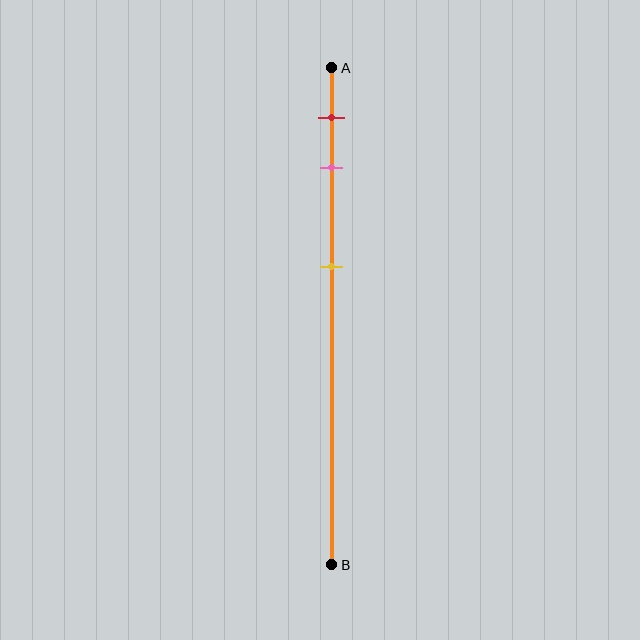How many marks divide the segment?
There are 3 marks dividing the segment.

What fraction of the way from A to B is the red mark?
The red mark is approximately 10% (0.1) of the way from A to B.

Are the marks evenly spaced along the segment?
No, the marks are not evenly spaced.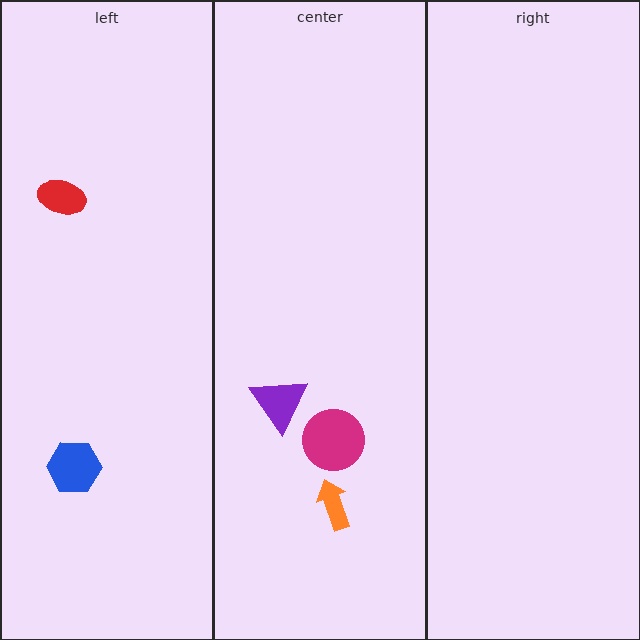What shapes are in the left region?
The blue hexagon, the red ellipse.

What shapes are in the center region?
The orange arrow, the magenta circle, the purple triangle.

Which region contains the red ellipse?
The left region.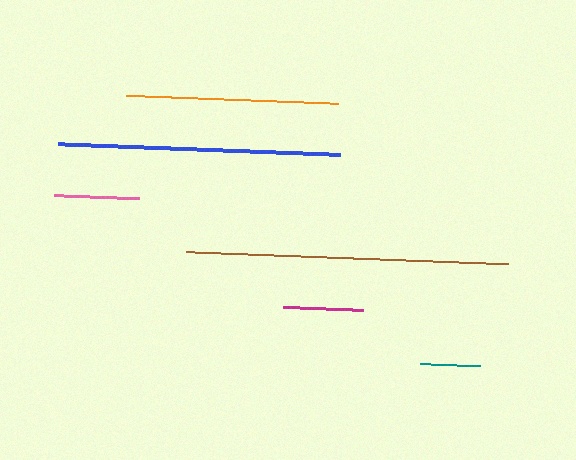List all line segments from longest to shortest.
From longest to shortest: brown, blue, orange, pink, magenta, teal.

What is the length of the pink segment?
The pink segment is approximately 85 pixels long.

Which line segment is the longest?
The brown line is the longest at approximately 322 pixels.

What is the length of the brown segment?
The brown segment is approximately 322 pixels long.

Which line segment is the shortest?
The teal line is the shortest at approximately 61 pixels.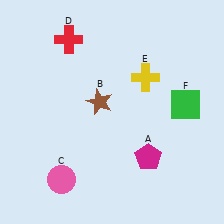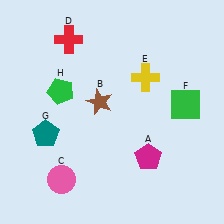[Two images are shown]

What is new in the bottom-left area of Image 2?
A teal pentagon (G) was added in the bottom-left area of Image 2.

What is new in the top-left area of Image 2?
A green pentagon (H) was added in the top-left area of Image 2.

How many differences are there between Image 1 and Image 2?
There are 2 differences between the two images.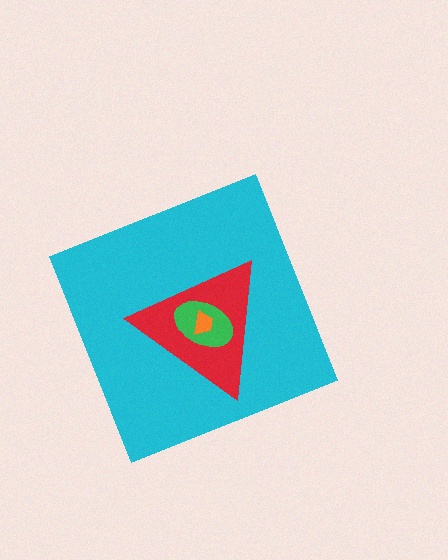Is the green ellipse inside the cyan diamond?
Yes.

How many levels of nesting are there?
4.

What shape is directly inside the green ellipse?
The orange trapezoid.